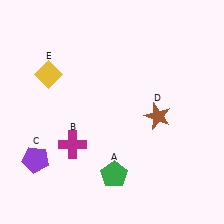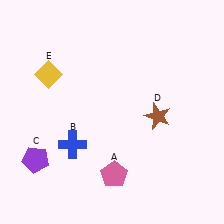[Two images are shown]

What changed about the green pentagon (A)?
In Image 1, A is green. In Image 2, it changed to pink.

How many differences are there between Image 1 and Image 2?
There are 2 differences between the two images.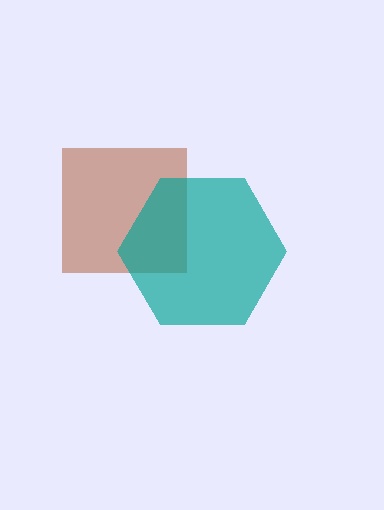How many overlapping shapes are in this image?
There are 2 overlapping shapes in the image.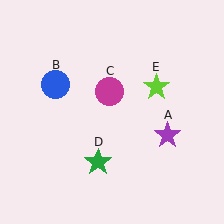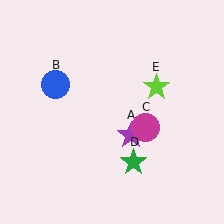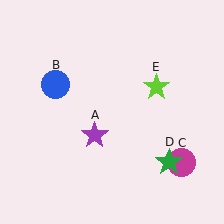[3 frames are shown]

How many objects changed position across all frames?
3 objects changed position: purple star (object A), magenta circle (object C), green star (object D).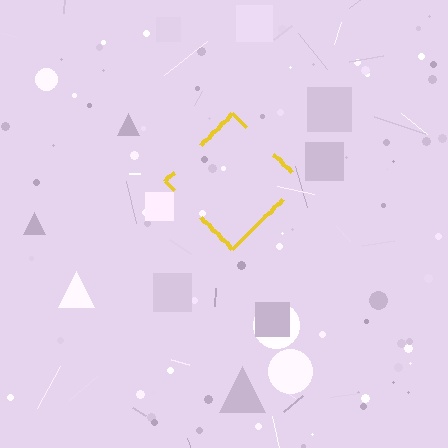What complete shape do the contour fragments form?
The contour fragments form a diamond.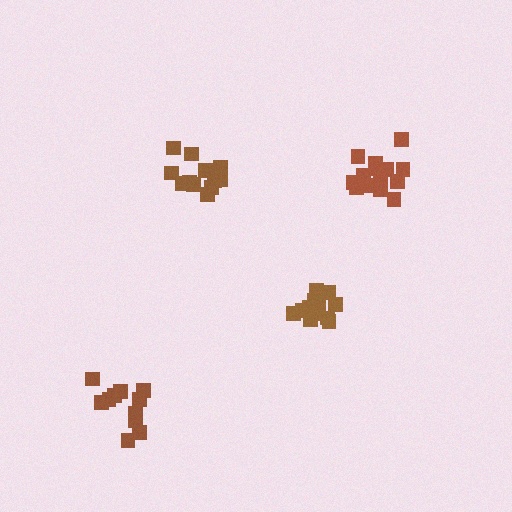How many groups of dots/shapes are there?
There are 4 groups.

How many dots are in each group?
Group 1: 12 dots, Group 2: 15 dots, Group 3: 13 dots, Group 4: 12 dots (52 total).